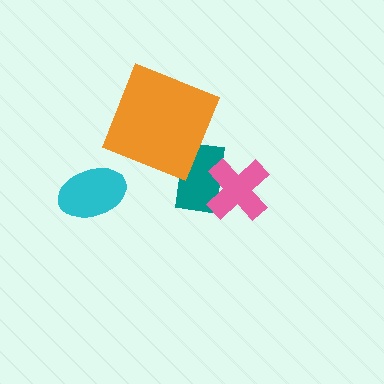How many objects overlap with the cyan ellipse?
0 objects overlap with the cyan ellipse.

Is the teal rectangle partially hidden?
Yes, it is partially covered by another shape.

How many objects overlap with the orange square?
1 object overlaps with the orange square.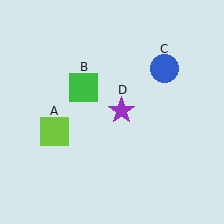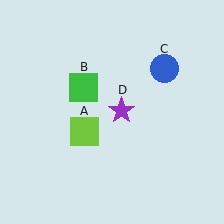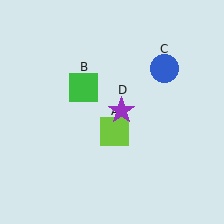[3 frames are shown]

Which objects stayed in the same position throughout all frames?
Green square (object B) and blue circle (object C) and purple star (object D) remained stationary.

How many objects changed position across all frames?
1 object changed position: lime square (object A).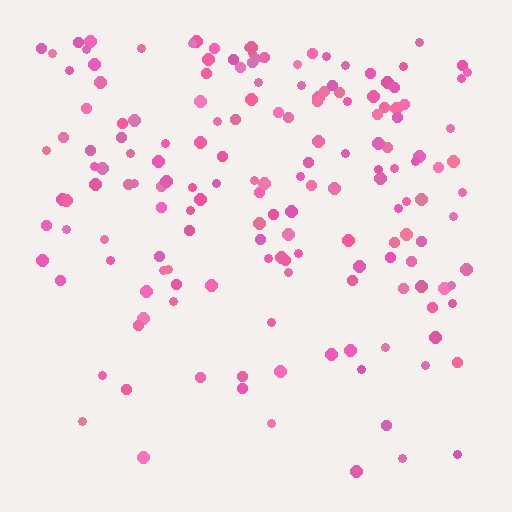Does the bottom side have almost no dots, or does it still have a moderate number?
Still a moderate number, just noticeably fewer than the top.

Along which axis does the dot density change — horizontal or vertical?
Vertical.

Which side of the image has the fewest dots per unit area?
The bottom.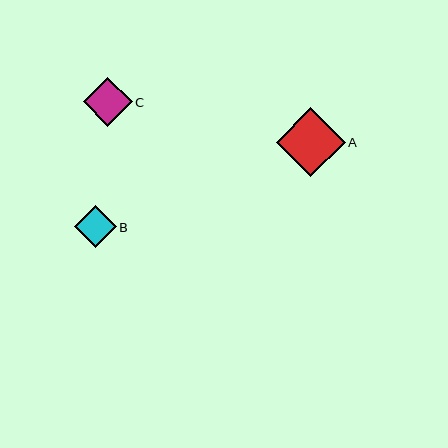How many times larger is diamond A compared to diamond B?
Diamond A is approximately 1.6 times the size of diamond B.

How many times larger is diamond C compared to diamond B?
Diamond C is approximately 1.2 times the size of diamond B.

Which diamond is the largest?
Diamond A is the largest with a size of approximately 69 pixels.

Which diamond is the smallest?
Diamond B is the smallest with a size of approximately 42 pixels.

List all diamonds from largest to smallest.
From largest to smallest: A, C, B.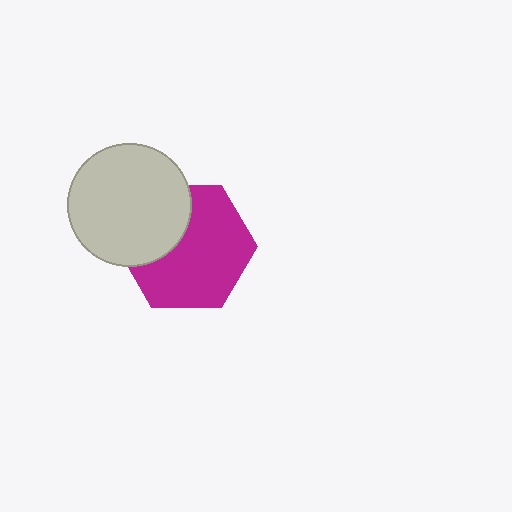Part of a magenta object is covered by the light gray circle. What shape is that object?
It is a hexagon.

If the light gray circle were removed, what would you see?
You would see the complete magenta hexagon.